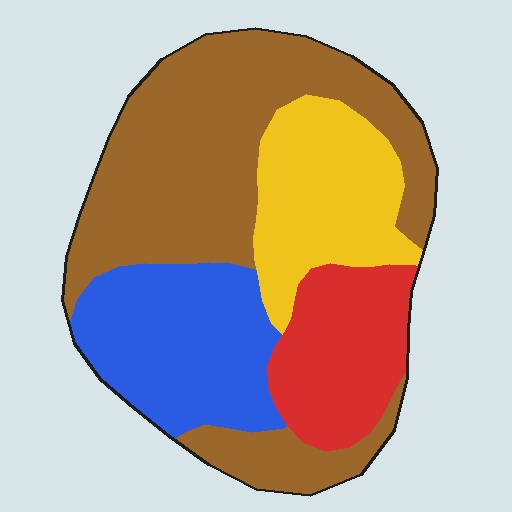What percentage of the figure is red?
Red takes up about one sixth (1/6) of the figure.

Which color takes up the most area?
Brown, at roughly 45%.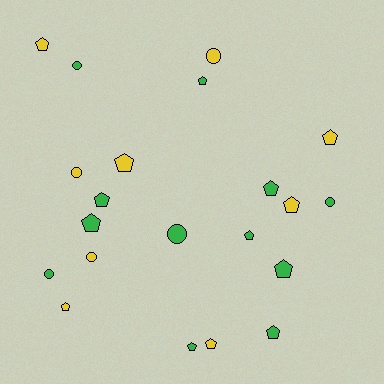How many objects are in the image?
There are 21 objects.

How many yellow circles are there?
There are 3 yellow circles.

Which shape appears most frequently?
Pentagon, with 14 objects.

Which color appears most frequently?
Green, with 12 objects.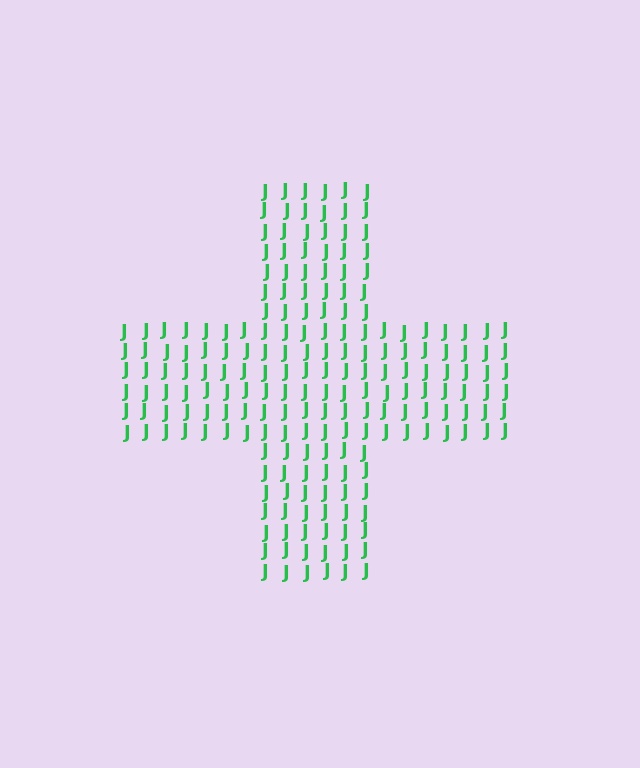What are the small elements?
The small elements are letter J's.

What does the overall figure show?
The overall figure shows a cross.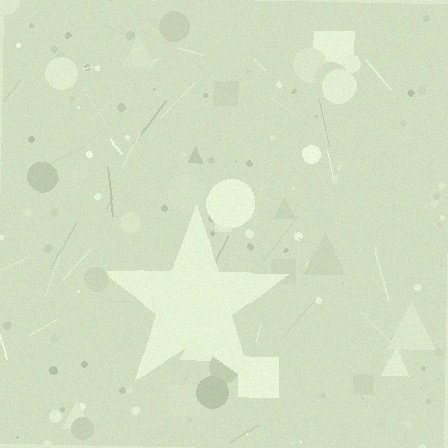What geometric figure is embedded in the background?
A star is embedded in the background.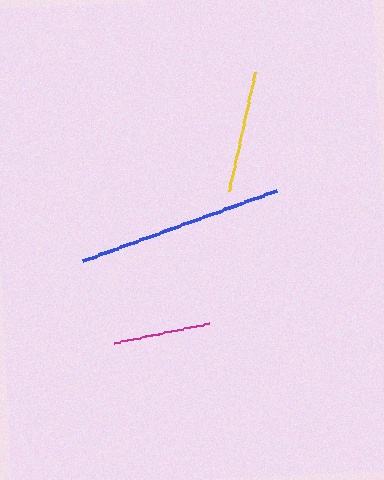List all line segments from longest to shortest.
From longest to shortest: blue, yellow, magenta.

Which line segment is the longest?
The blue line is the longest at approximately 207 pixels.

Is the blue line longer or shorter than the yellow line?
The blue line is longer than the yellow line.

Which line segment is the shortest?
The magenta line is the shortest at approximately 97 pixels.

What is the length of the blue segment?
The blue segment is approximately 207 pixels long.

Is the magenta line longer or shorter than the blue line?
The blue line is longer than the magenta line.